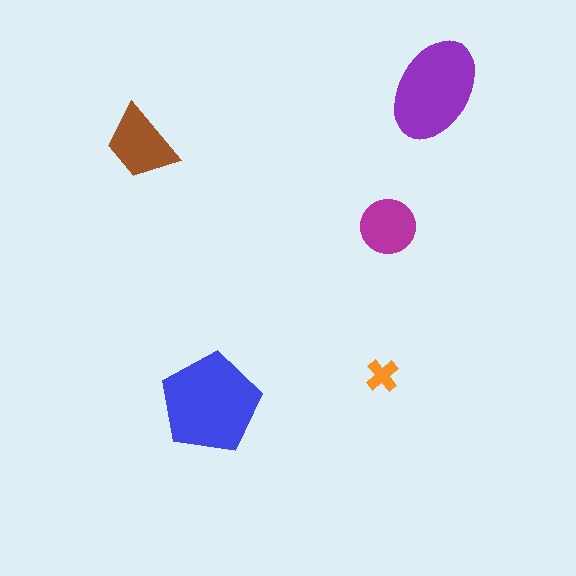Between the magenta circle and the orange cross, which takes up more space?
The magenta circle.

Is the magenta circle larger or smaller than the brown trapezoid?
Smaller.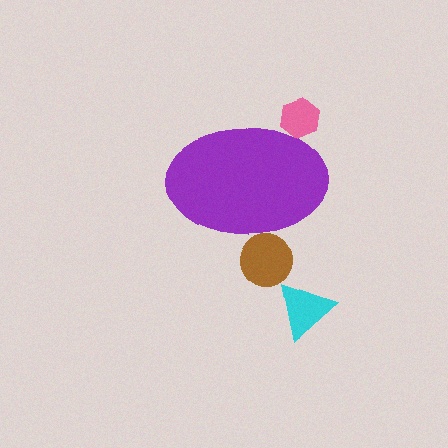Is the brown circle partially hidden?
Yes, the brown circle is partially hidden behind the purple ellipse.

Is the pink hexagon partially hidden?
Yes, the pink hexagon is partially hidden behind the purple ellipse.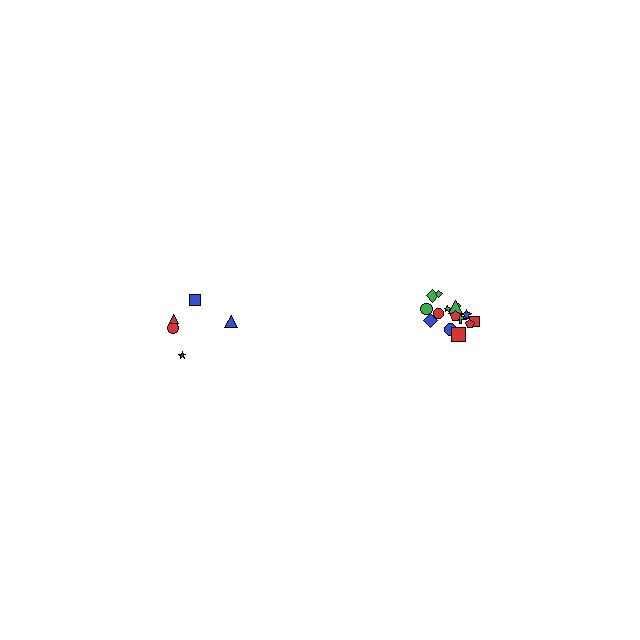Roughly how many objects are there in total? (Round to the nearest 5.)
Roughly 20 objects in total.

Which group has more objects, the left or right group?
The right group.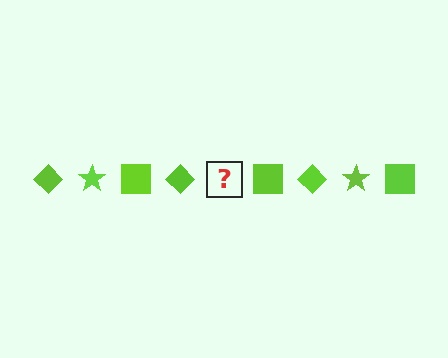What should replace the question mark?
The question mark should be replaced with a lime star.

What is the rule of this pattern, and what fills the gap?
The rule is that the pattern cycles through diamond, star, square shapes in lime. The gap should be filled with a lime star.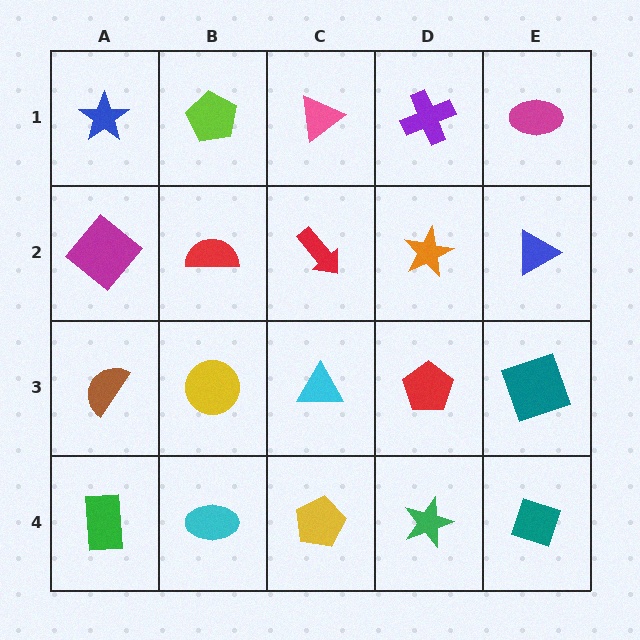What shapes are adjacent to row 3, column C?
A red arrow (row 2, column C), a yellow pentagon (row 4, column C), a yellow circle (row 3, column B), a red pentagon (row 3, column D).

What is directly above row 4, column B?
A yellow circle.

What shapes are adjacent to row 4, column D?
A red pentagon (row 3, column D), a yellow pentagon (row 4, column C), a teal diamond (row 4, column E).